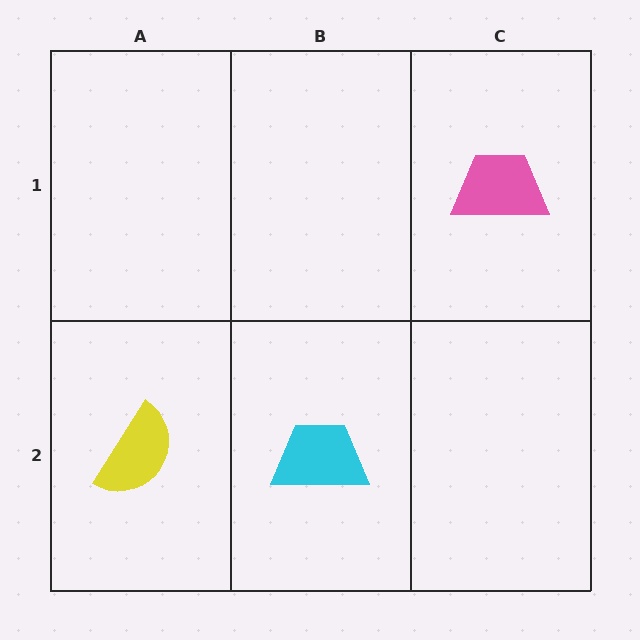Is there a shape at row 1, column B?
No, that cell is empty.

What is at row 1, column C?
A pink trapezoid.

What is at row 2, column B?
A cyan trapezoid.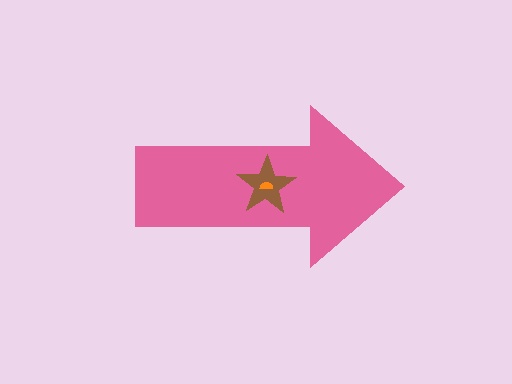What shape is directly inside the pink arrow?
The brown star.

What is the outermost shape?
The pink arrow.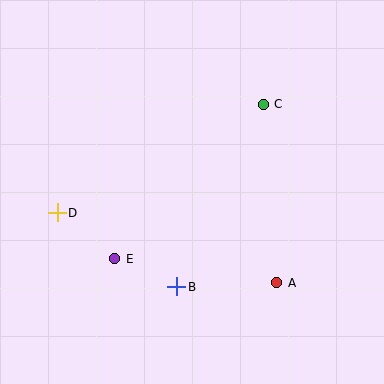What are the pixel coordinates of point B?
Point B is at (177, 287).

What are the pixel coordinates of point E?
Point E is at (115, 259).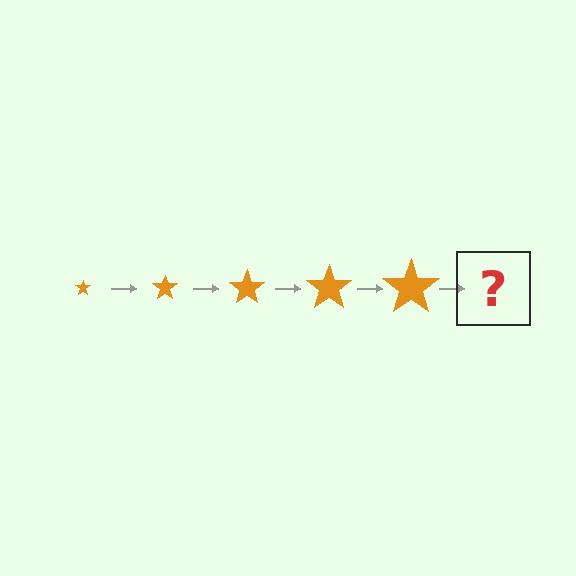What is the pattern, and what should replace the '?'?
The pattern is that the star gets progressively larger each step. The '?' should be an orange star, larger than the previous one.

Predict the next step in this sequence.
The next step is an orange star, larger than the previous one.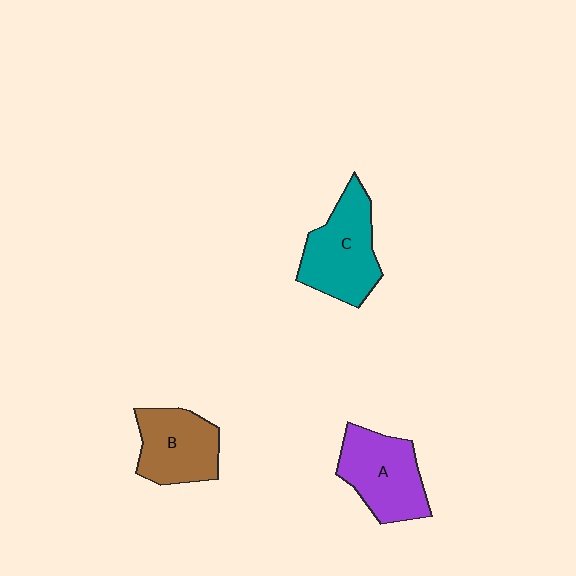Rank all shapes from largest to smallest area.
From largest to smallest: C (teal), A (purple), B (brown).